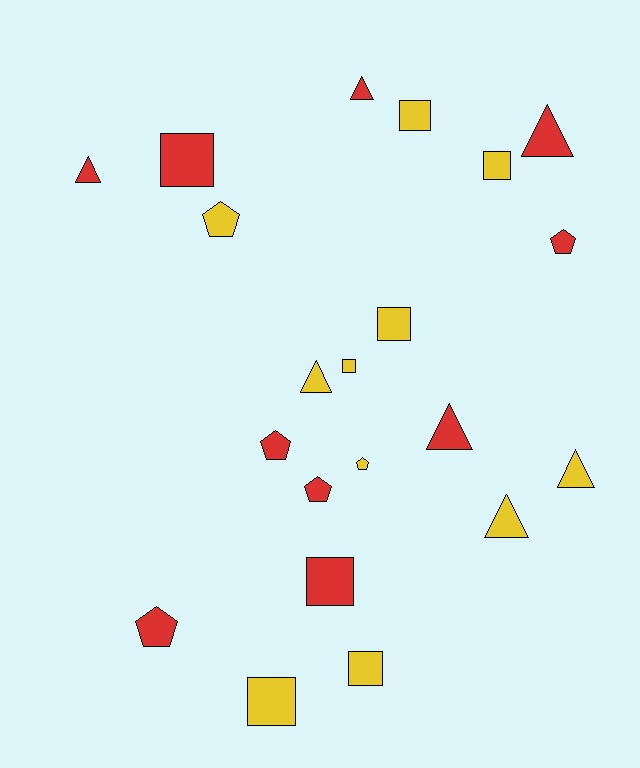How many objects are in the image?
There are 21 objects.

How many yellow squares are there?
There are 6 yellow squares.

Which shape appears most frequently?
Square, with 8 objects.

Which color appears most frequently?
Yellow, with 11 objects.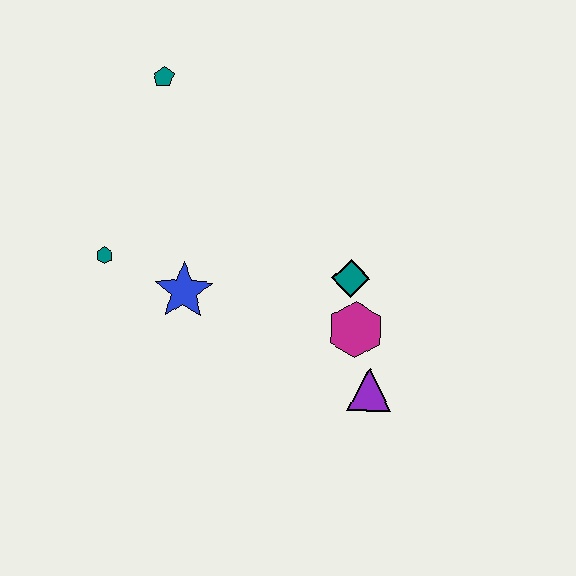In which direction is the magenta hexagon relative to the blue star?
The magenta hexagon is to the right of the blue star.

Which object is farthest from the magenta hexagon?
The teal pentagon is farthest from the magenta hexagon.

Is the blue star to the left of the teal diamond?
Yes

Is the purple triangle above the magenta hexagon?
No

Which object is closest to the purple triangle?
The magenta hexagon is closest to the purple triangle.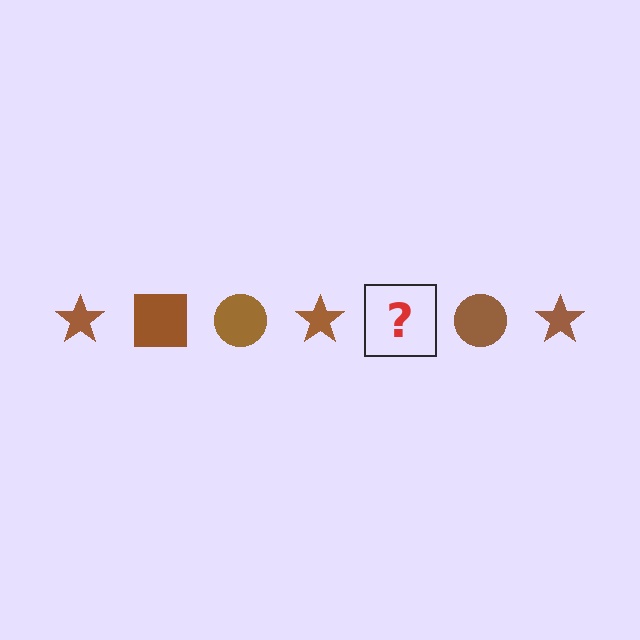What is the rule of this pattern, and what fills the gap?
The rule is that the pattern cycles through star, square, circle shapes in brown. The gap should be filled with a brown square.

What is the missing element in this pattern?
The missing element is a brown square.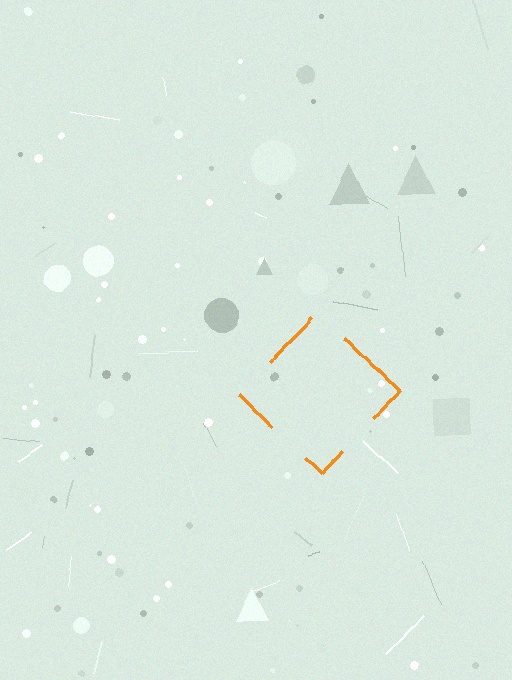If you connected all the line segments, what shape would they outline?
They would outline a diamond.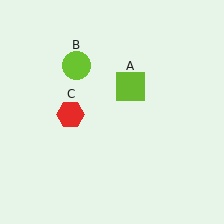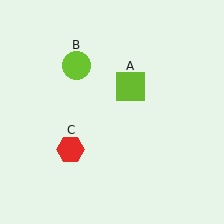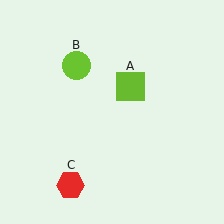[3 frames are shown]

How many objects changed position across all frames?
1 object changed position: red hexagon (object C).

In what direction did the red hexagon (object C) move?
The red hexagon (object C) moved down.